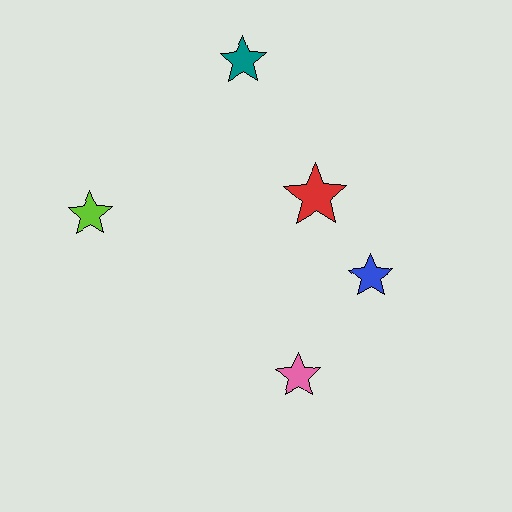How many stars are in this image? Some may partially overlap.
There are 5 stars.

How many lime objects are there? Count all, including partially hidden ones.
There is 1 lime object.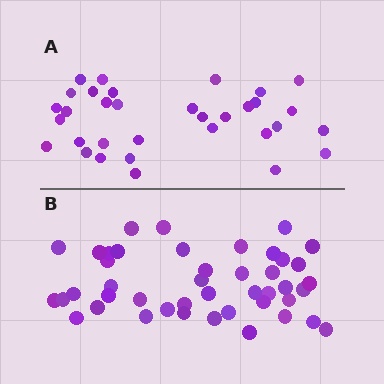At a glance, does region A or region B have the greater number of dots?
Region B (the bottom region) has more dots.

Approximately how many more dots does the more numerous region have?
Region B has roughly 12 or so more dots than region A.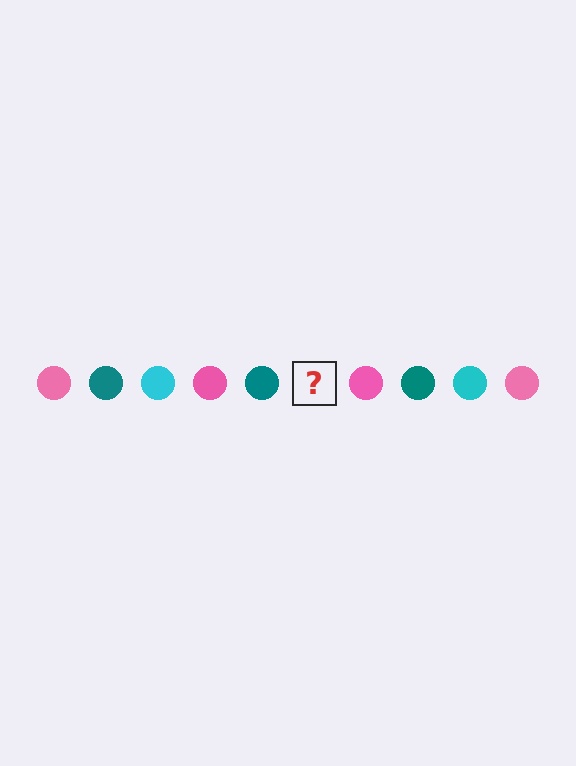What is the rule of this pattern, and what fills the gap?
The rule is that the pattern cycles through pink, teal, cyan circles. The gap should be filled with a cyan circle.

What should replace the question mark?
The question mark should be replaced with a cyan circle.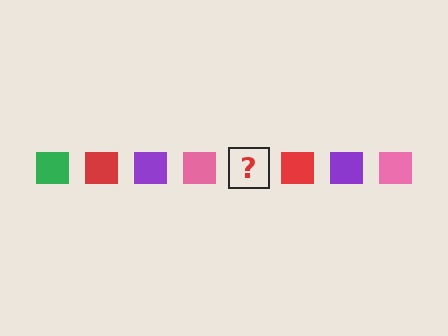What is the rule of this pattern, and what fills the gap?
The rule is that the pattern cycles through green, red, purple, pink squares. The gap should be filled with a green square.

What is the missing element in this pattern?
The missing element is a green square.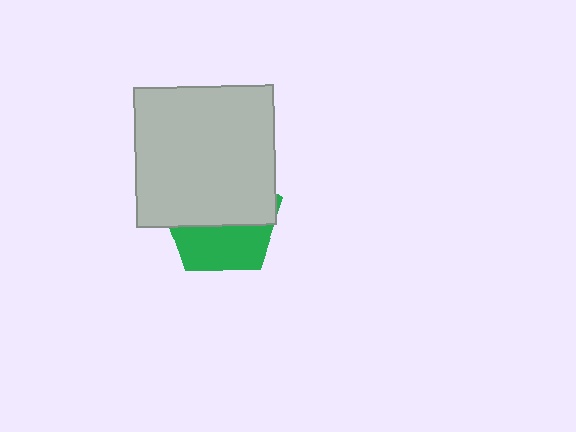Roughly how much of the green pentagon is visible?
A small part of it is visible (roughly 41%).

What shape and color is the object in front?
The object in front is a light gray square.